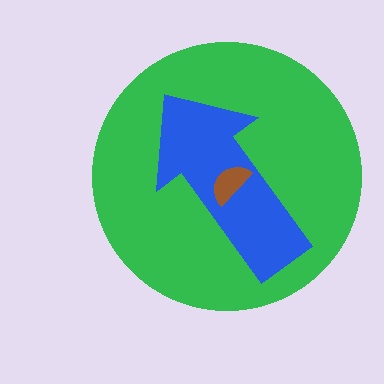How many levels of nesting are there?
3.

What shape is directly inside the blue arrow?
The brown semicircle.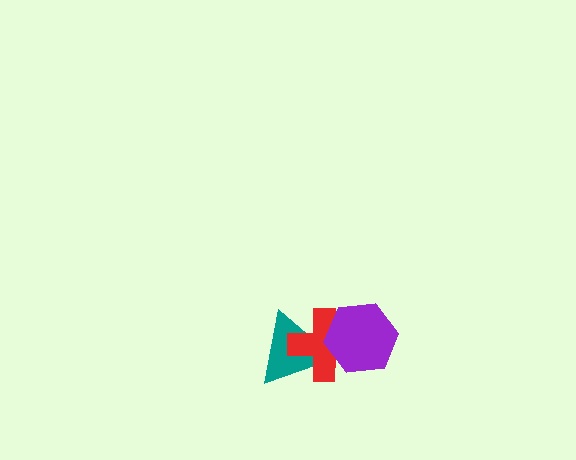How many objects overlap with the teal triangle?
2 objects overlap with the teal triangle.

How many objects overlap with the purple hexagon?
2 objects overlap with the purple hexagon.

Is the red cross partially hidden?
Yes, it is partially covered by another shape.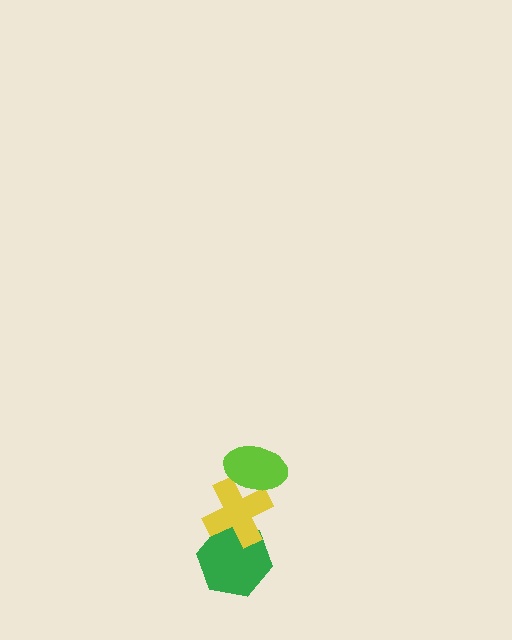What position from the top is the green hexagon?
The green hexagon is 3rd from the top.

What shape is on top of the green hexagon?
The yellow cross is on top of the green hexagon.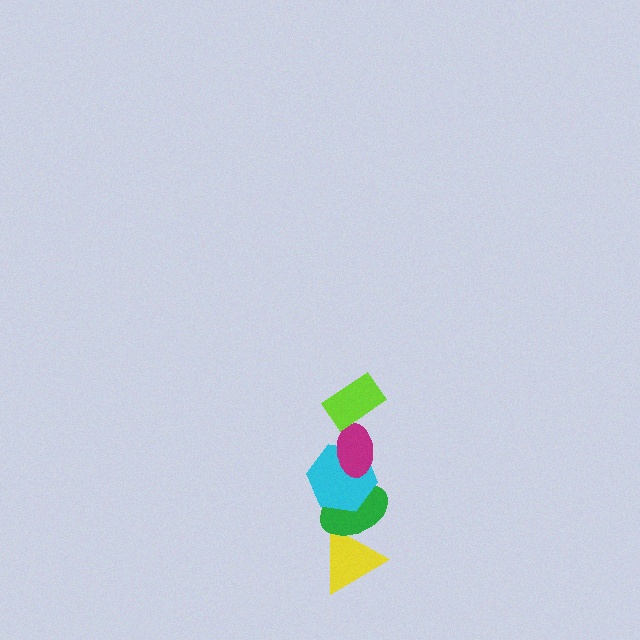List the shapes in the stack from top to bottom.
From top to bottom: the lime rectangle, the magenta ellipse, the cyan hexagon, the green ellipse, the yellow triangle.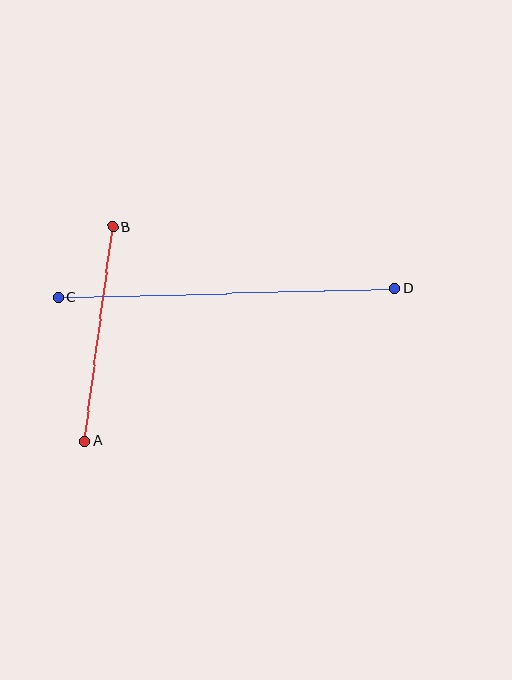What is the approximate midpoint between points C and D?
The midpoint is at approximately (226, 293) pixels.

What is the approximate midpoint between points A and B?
The midpoint is at approximately (99, 334) pixels.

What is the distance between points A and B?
The distance is approximately 216 pixels.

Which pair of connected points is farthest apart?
Points C and D are farthest apart.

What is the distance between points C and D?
The distance is approximately 337 pixels.